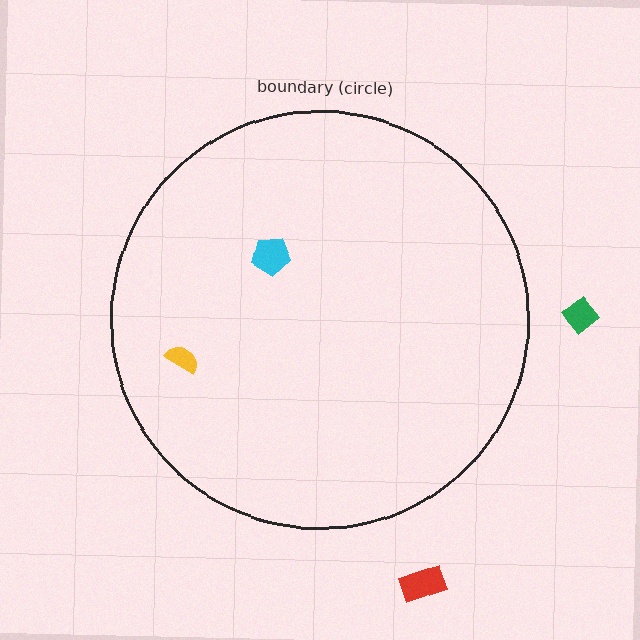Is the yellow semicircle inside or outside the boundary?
Inside.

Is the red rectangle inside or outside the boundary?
Outside.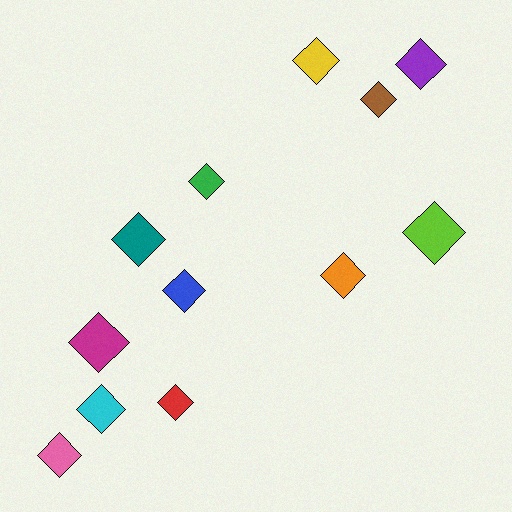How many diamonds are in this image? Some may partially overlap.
There are 12 diamonds.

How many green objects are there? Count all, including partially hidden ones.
There is 1 green object.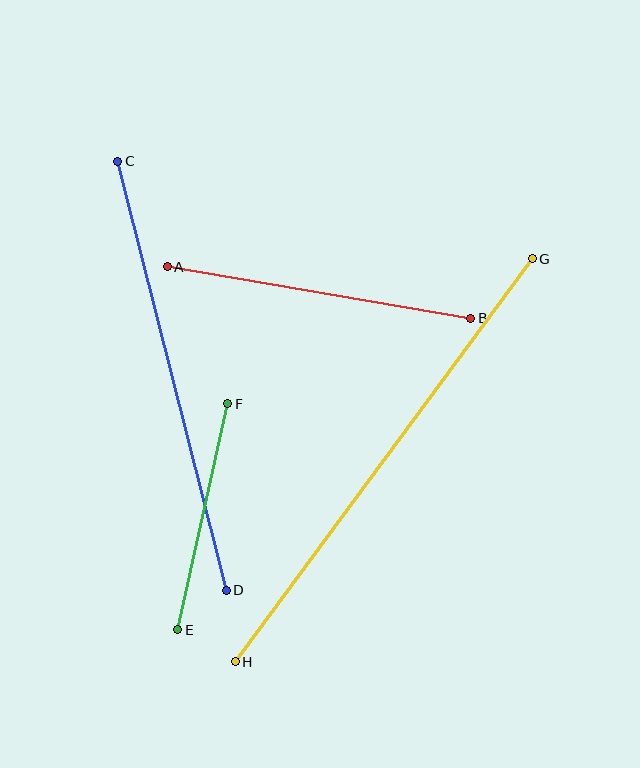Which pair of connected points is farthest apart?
Points G and H are farthest apart.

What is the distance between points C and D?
The distance is approximately 443 pixels.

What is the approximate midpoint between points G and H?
The midpoint is at approximately (384, 460) pixels.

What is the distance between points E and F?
The distance is approximately 231 pixels.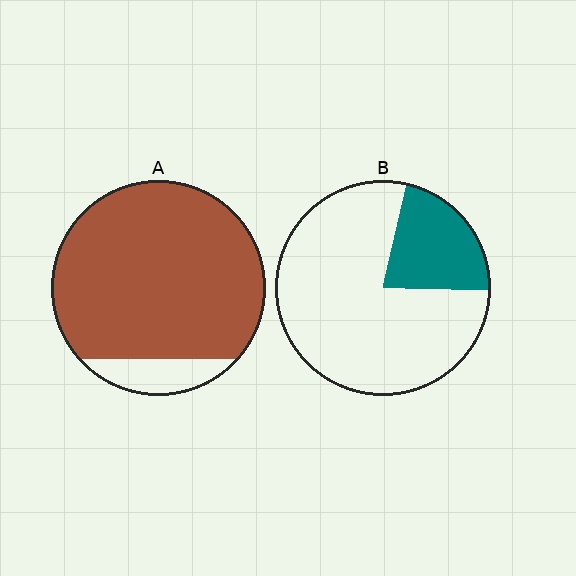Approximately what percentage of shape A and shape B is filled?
A is approximately 90% and B is approximately 20%.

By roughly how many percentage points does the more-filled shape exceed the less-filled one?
By roughly 65 percentage points (A over B).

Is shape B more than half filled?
No.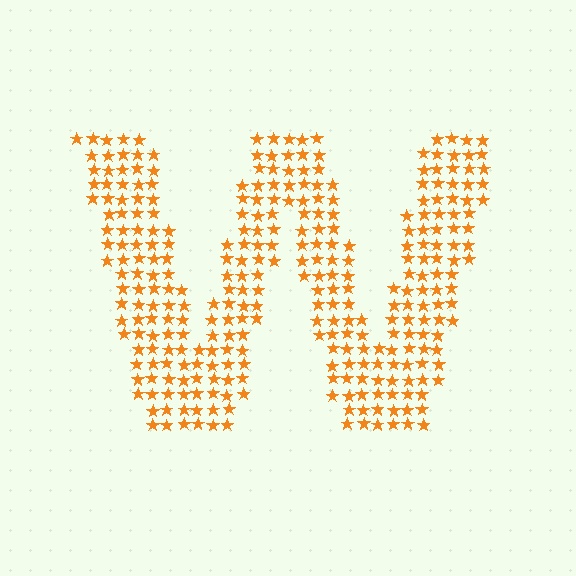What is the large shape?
The large shape is the letter W.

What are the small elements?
The small elements are stars.